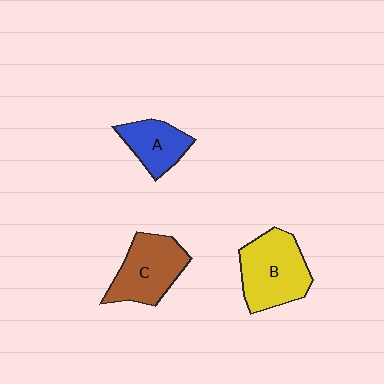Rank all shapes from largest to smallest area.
From largest to smallest: B (yellow), C (brown), A (blue).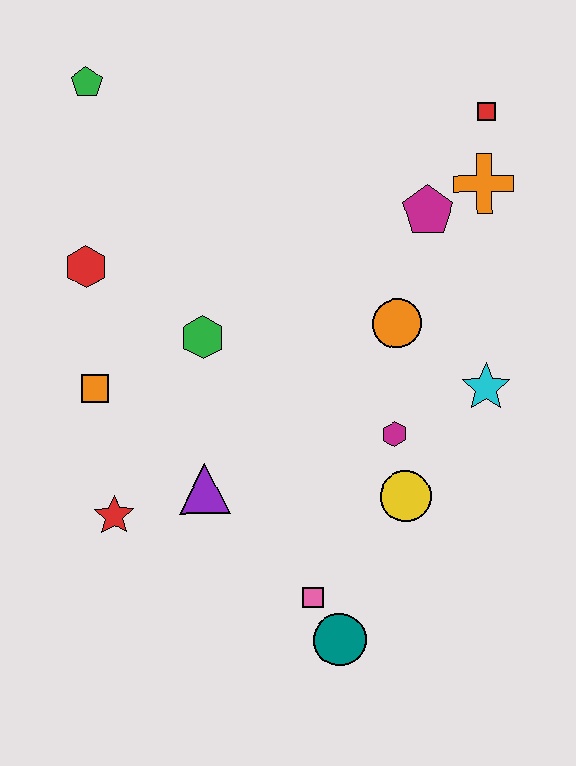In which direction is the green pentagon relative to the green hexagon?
The green pentagon is above the green hexagon.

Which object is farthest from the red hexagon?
The teal circle is farthest from the red hexagon.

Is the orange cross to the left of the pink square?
No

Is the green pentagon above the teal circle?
Yes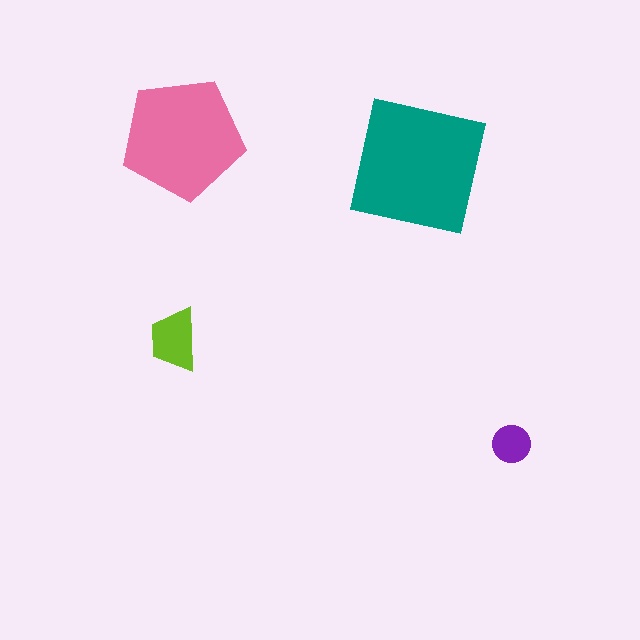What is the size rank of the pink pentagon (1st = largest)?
2nd.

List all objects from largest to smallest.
The teal square, the pink pentagon, the lime trapezoid, the purple circle.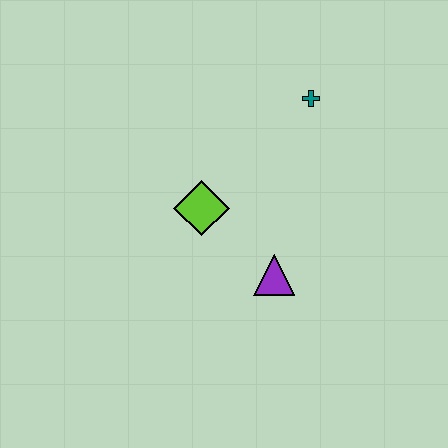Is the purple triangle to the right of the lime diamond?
Yes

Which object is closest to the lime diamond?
The purple triangle is closest to the lime diamond.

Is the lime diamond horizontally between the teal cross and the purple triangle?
No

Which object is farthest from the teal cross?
The purple triangle is farthest from the teal cross.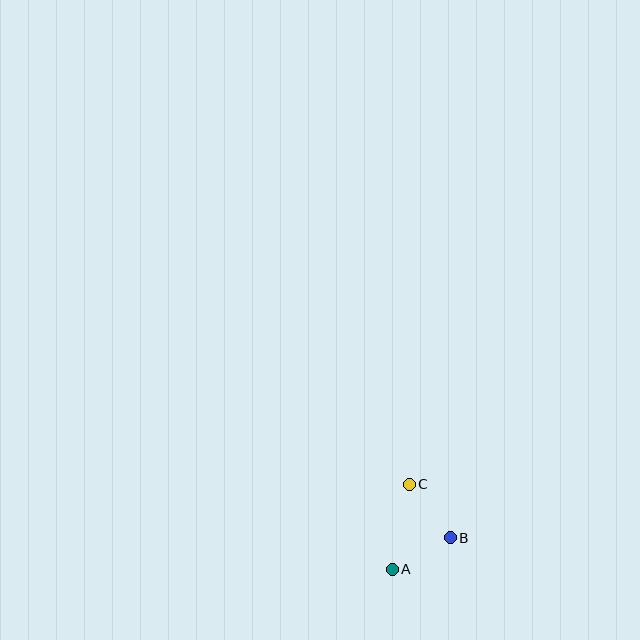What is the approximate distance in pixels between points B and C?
The distance between B and C is approximately 67 pixels.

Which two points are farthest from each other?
Points A and C are farthest from each other.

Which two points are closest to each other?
Points A and B are closest to each other.